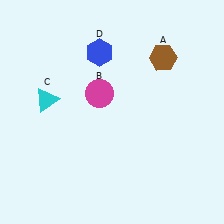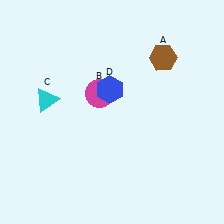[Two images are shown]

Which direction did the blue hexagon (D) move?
The blue hexagon (D) moved down.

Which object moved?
The blue hexagon (D) moved down.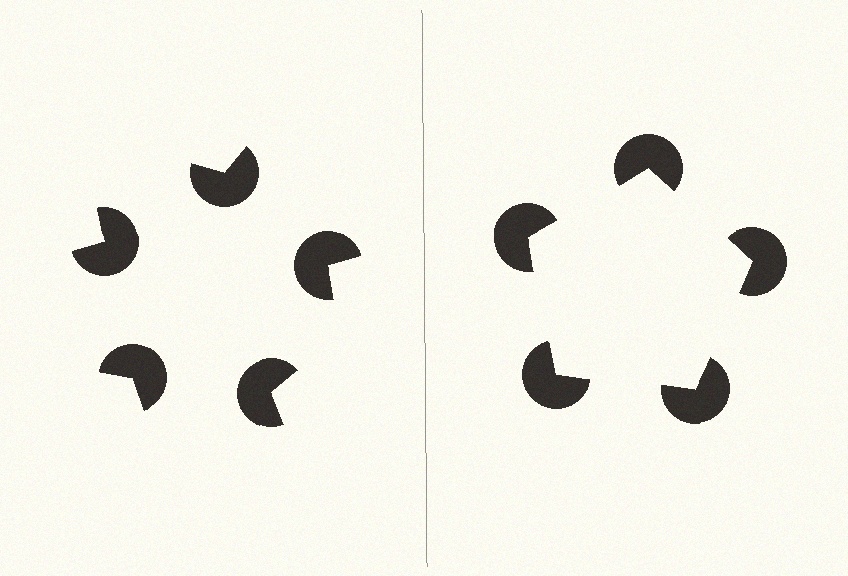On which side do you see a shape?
An illusory pentagon appears on the right side. On the left side the wedge cuts are rotated, so no coherent shape forms.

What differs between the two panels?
The pac-man discs are positioned identically on both sides; only the wedge orientations differ. On the right they align to a pentagon; on the left they are misaligned.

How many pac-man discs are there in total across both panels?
10 — 5 on each side.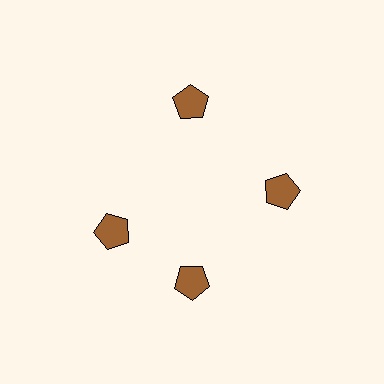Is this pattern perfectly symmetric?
No. The 4 brown pentagons are arranged in a ring, but one element near the 9 o'clock position is rotated out of alignment along the ring, breaking the 4-fold rotational symmetry.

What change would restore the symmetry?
The symmetry would be restored by rotating it back into even spacing with its neighbors so that all 4 pentagons sit at equal angles and equal distance from the center.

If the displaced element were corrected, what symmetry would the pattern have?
It would have 4-fold rotational symmetry — the pattern would map onto itself every 90 degrees.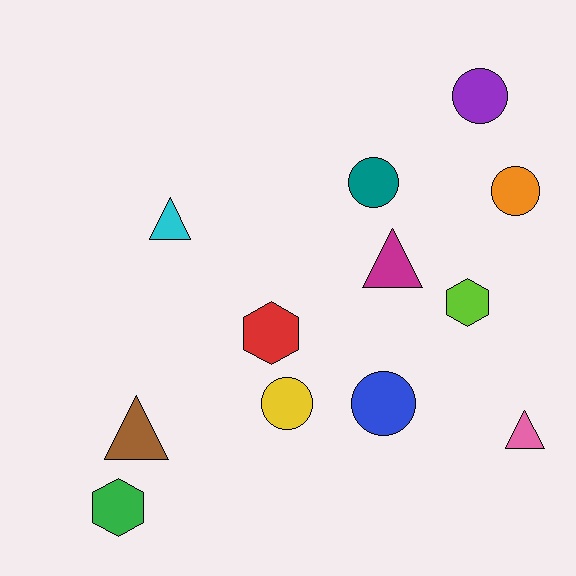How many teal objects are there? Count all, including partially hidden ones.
There is 1 teal object.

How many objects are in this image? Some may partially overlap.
There are 12 objects.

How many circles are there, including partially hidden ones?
There are 5 circles.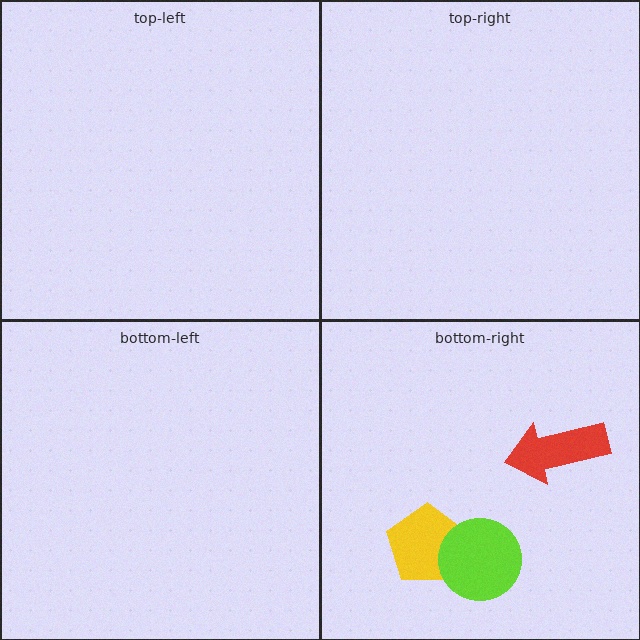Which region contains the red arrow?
The bottom-right region.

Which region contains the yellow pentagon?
The bottom-right region.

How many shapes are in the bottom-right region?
3.